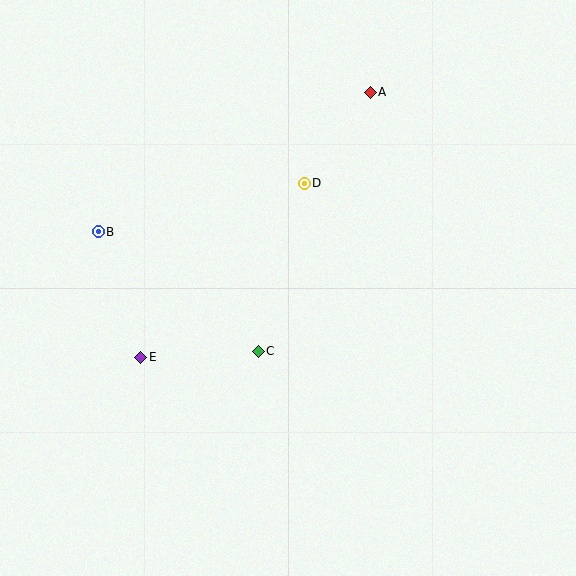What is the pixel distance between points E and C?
The distance between E and C is 118 pixels.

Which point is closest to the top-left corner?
Point B is closest to the top-left corner.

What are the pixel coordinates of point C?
Point C is at (258, 351).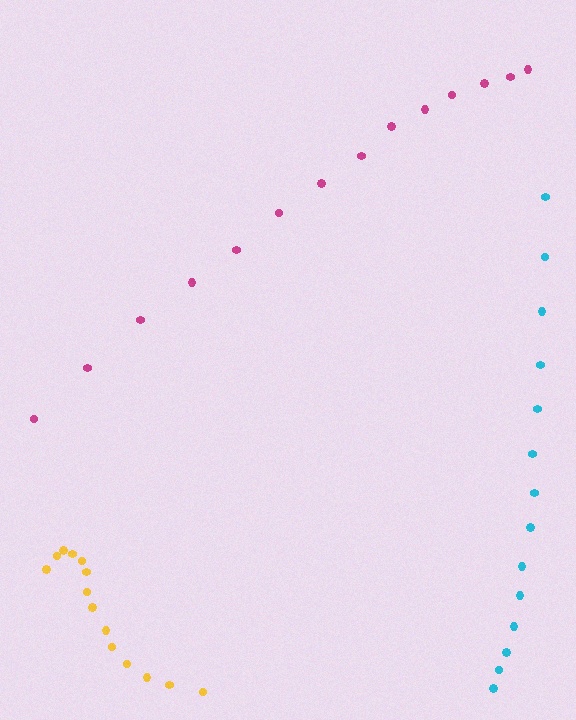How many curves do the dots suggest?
There are 3 distinct paths.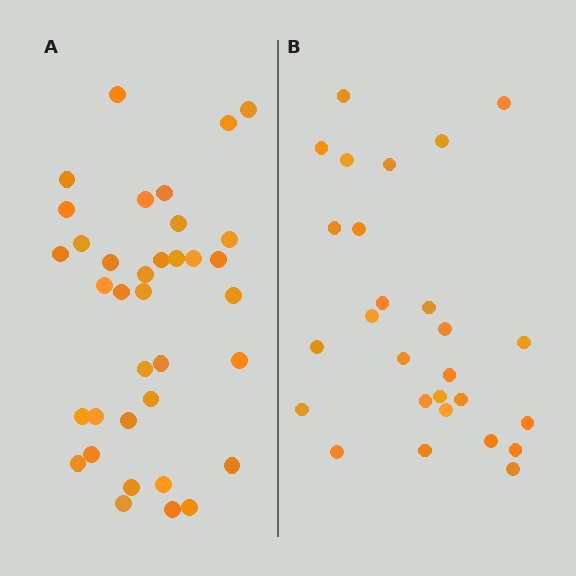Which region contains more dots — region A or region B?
Region A (the left region) has more dots.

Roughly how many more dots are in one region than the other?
Region A has roughly 8 or so more dots than region B.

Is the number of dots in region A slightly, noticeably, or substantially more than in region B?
Region A has noticeably more, but not dramatically so. The ratio is roughly 1.3 to 1.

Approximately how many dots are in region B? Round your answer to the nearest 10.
About 30 dots. (The exact count is 27, which rounds to 30.)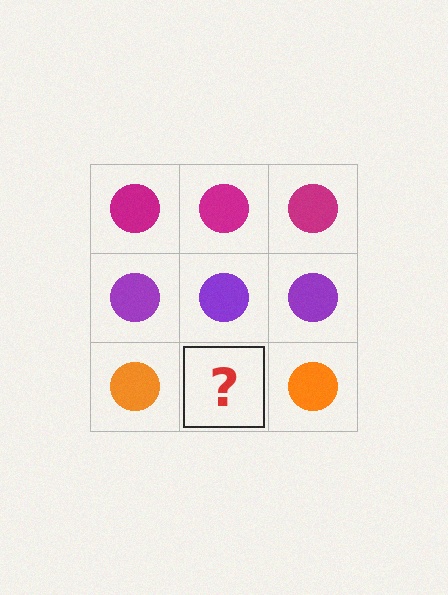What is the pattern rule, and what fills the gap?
The rule is that each row has a consistent color. The gap should be filled with an orange circle.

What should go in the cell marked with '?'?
The missing cell should contain an orange circle.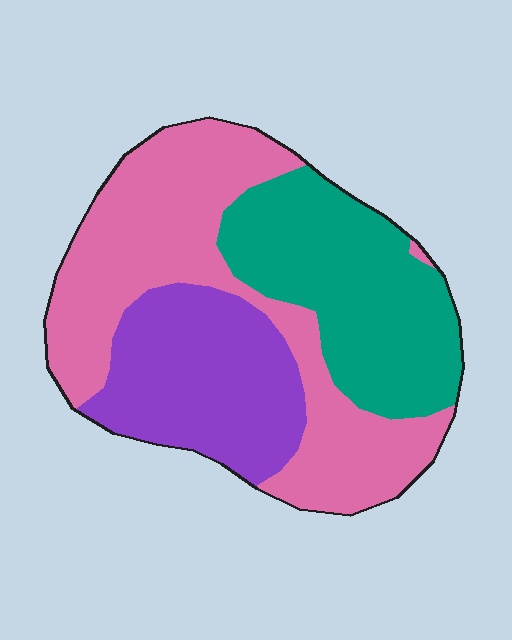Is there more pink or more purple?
Pink.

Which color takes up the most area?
Pink, at roughly 45%.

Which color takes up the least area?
Purple, at roughly 25%.